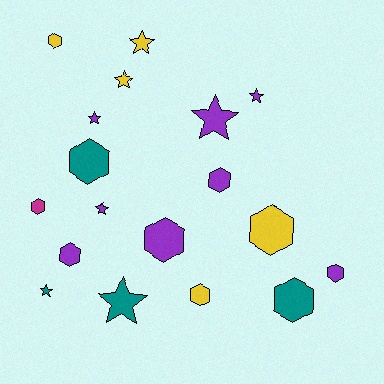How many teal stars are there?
There are 2 teal stars.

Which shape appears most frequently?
Hexagon, with 10 objects.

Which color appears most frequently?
Purple, with 8 objects.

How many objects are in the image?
There are 18 objects.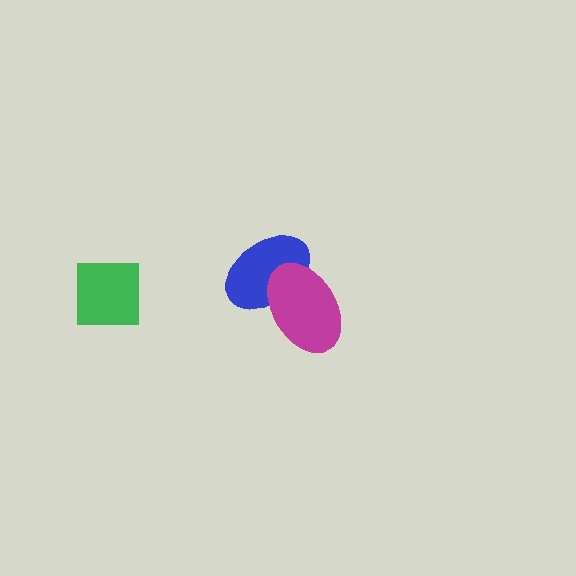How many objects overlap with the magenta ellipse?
1 object overlaps with the magenta ellipse.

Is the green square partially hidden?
No, no other shape covers it.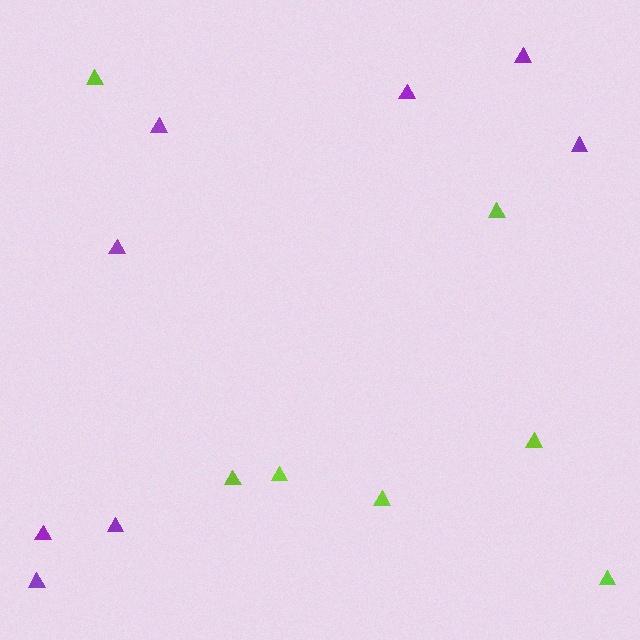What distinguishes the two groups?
There are 2 groups: one group of lime triangles (7) and one group of purple triangles (8).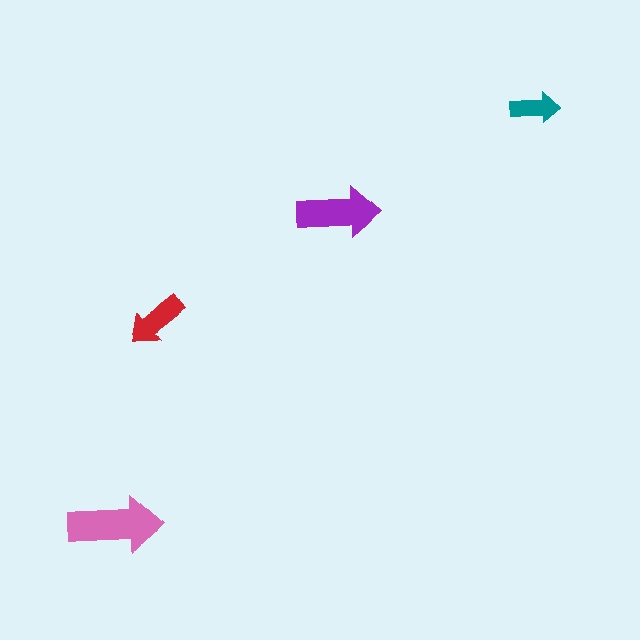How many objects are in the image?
There are 4 objects in the image.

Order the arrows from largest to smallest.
the pink one, the purple one, the red one, the teal one.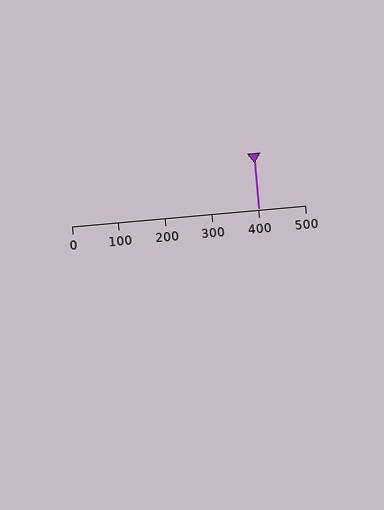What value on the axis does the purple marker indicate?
The marker indicates approximately 400.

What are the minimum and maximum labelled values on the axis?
The axis runs from 0 to 500.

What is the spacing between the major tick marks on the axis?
The major ticks are spaced 100 apart.